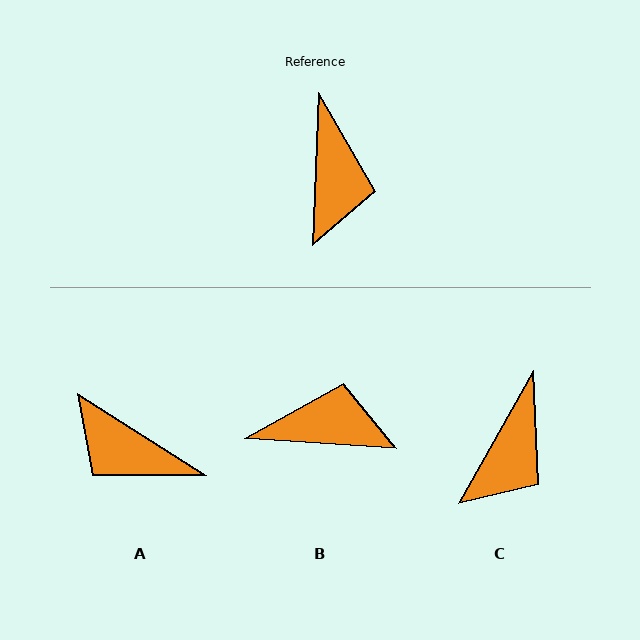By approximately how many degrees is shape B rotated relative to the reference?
Approximately 89 degrees counter-clockwise.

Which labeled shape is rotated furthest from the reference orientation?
A, about 120 degrees away.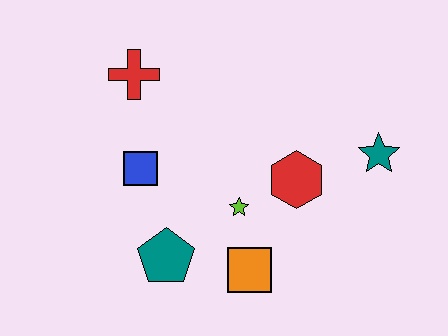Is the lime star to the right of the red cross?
Yes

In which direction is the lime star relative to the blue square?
The lime star is to the right of the blue square.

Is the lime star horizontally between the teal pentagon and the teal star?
Yes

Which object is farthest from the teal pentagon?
The teal star is farthest from the teal pentagon.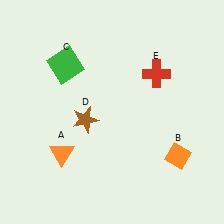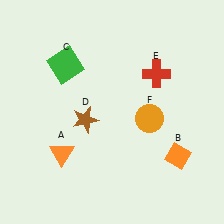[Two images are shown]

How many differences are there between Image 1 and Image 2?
There is 1 difference between the two images.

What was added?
An orange circle (F) was added in Image 2.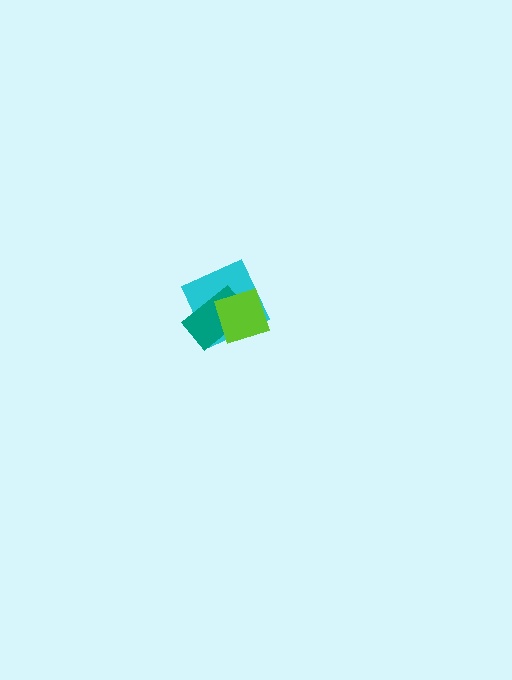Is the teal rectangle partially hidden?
Yes, it is partially covered by another shape.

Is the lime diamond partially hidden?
No, no other shape covers it.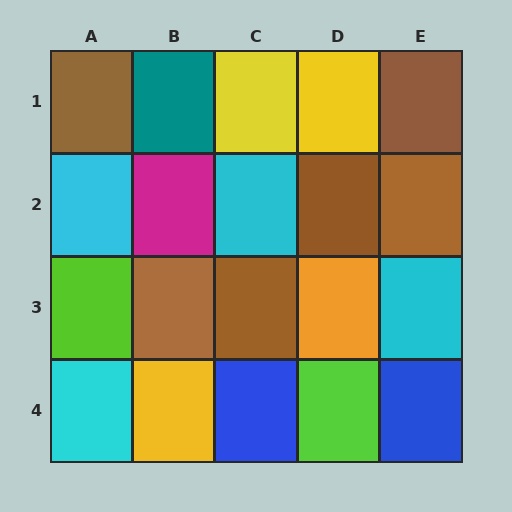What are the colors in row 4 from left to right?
Cyan, yellow, blue, lime, blue.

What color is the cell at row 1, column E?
Brown.